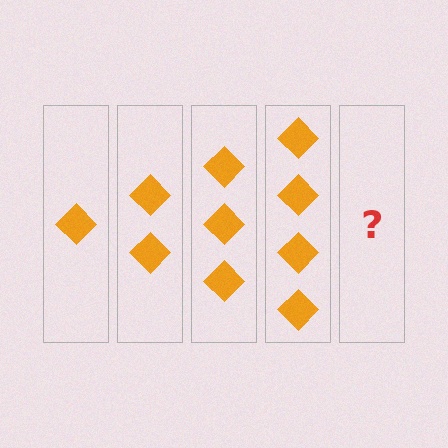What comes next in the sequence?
The next element should be 5 diamonds.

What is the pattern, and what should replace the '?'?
The pattern is that each step adds one more diamond. The '?' should be 5 diamonds.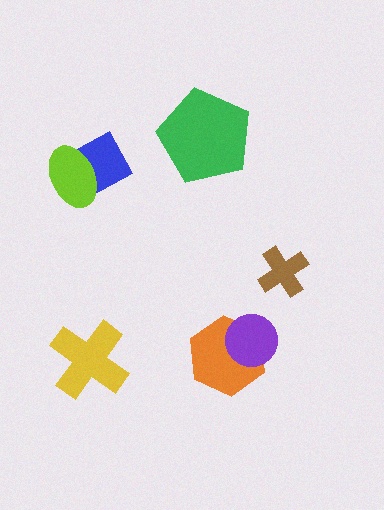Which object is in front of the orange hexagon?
The purple circle is in front of the orange hexagon.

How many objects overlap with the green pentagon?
0 objects overlap with the green pentagon.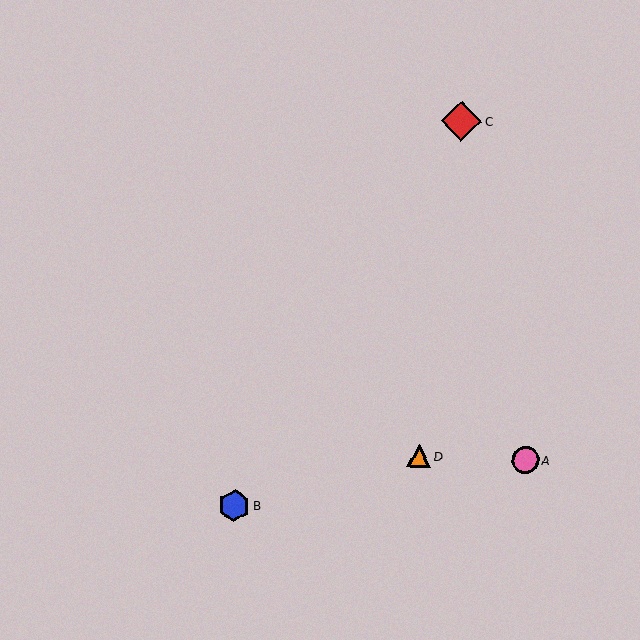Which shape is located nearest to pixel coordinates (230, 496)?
The blue hexagon (labeled B) at (234, 505) is nearest to that location.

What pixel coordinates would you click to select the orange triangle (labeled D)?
Click at (419, 456) to select the orange triangle D.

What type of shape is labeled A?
Shape A is a pink circle.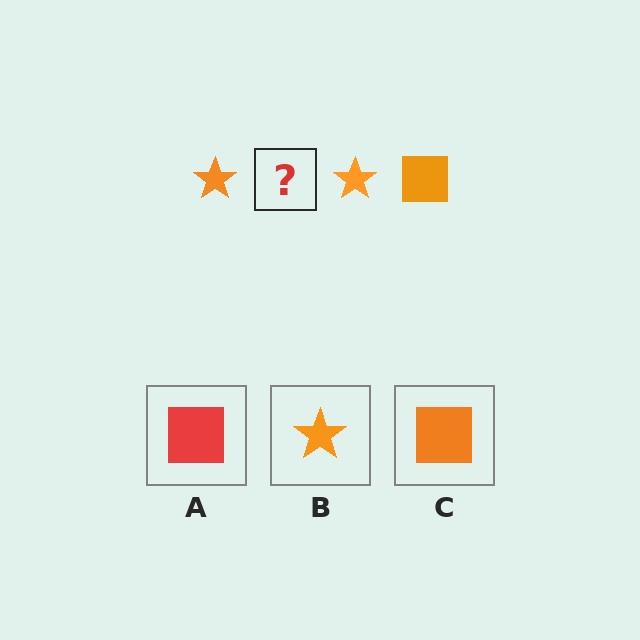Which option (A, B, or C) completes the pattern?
C.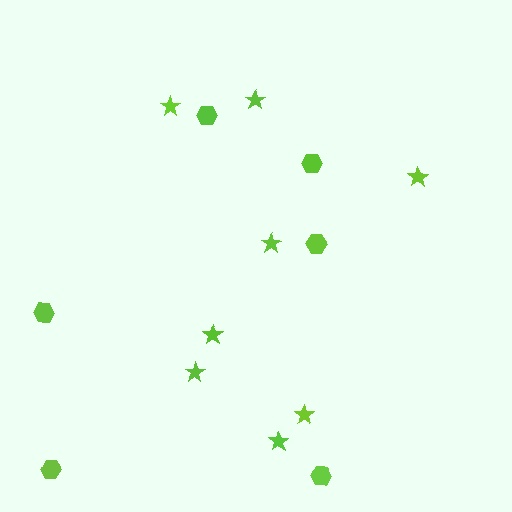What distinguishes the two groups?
There are 2 groups: one group of hexagons (6) and one group of stars (8).